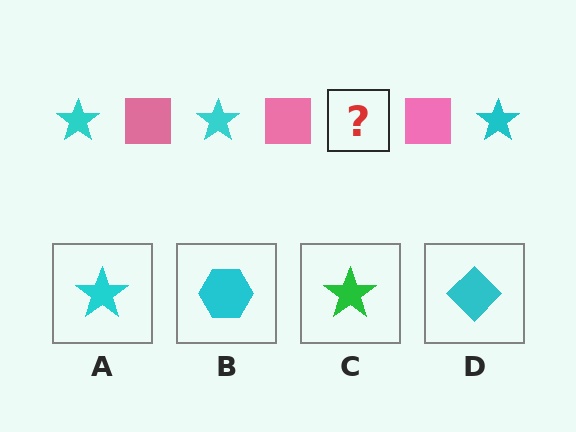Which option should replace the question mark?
Option A.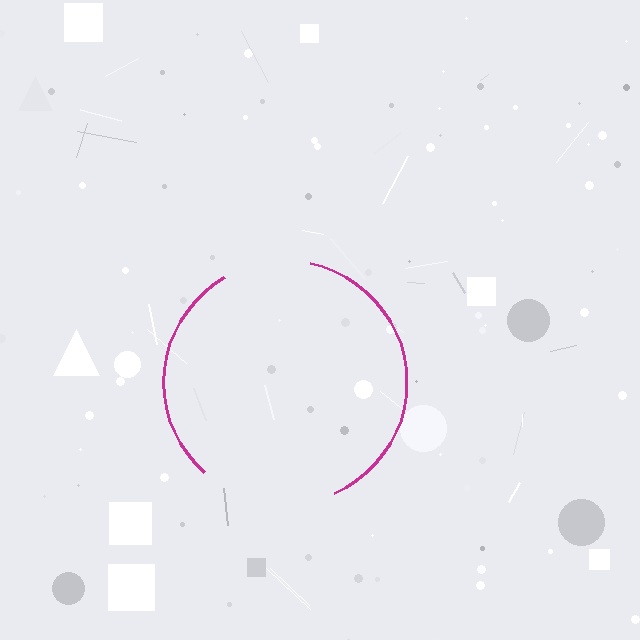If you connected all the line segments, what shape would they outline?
They would outline a circle.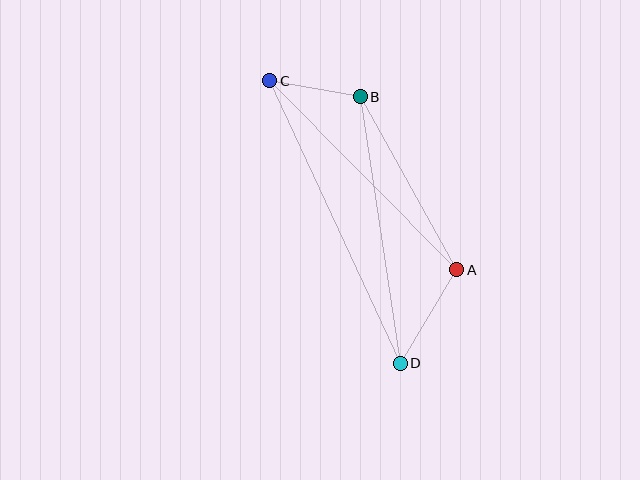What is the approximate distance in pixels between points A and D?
The distance between A and D is approximately 109 pixels.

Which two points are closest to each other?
Points B and C are closest to each other.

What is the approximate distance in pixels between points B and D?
The distance between B and D is approximately 270 pixels.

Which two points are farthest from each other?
Points C and D are farthest from each other.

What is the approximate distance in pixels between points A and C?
The distance between A and C is approximately 266 pixels.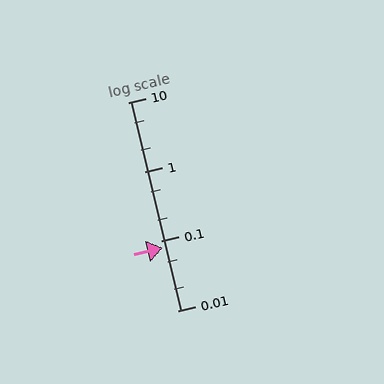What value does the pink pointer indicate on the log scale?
The pointer indicates approximately 0.08.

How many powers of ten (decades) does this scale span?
The scale spans 3 decades, from 0.01 to 10.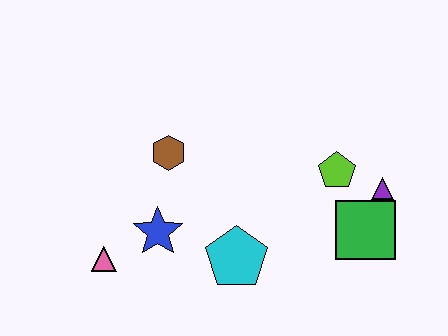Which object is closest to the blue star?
The pink triangle is closest to the blue star.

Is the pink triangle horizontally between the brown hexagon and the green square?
No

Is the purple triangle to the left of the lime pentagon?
No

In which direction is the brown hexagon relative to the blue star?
The brown hexagon is above the blue star.